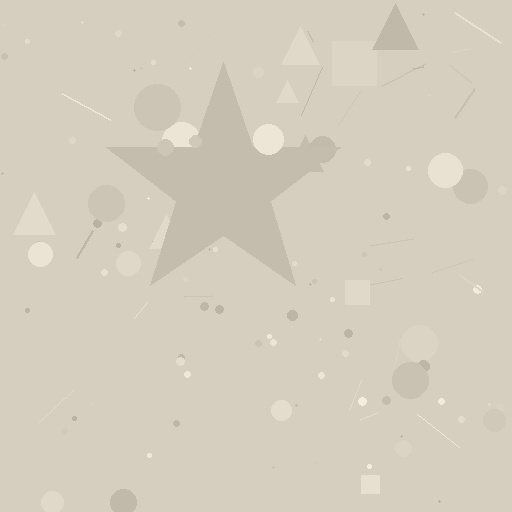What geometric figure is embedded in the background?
A star is embedded in the background.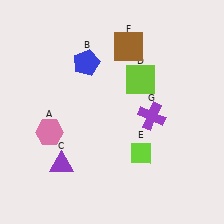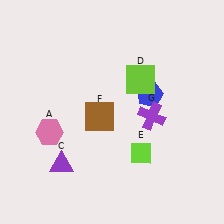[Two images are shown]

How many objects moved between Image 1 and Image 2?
2 objects moved between the two images.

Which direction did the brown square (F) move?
The brown square (F) moved down.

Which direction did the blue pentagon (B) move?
The blue pentagon (B) moved right.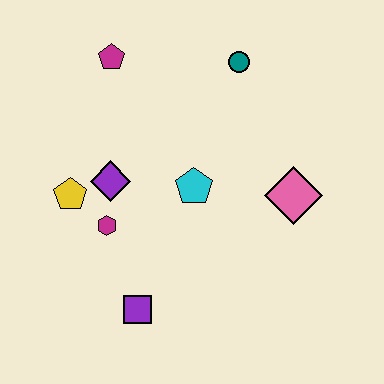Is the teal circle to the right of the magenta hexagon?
Yes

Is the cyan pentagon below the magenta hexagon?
No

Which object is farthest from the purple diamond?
The pink diamond is farthest from the purple diamond.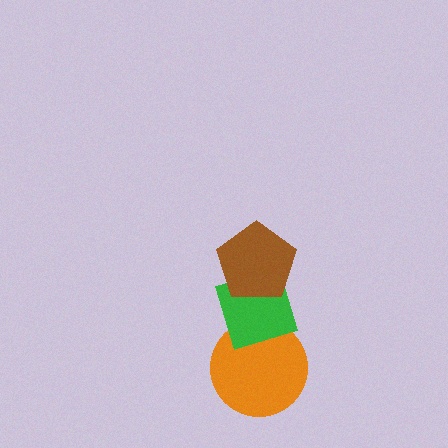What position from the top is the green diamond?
The green diamond is 2nd from the top.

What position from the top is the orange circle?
The orange circle is 3rd from the top.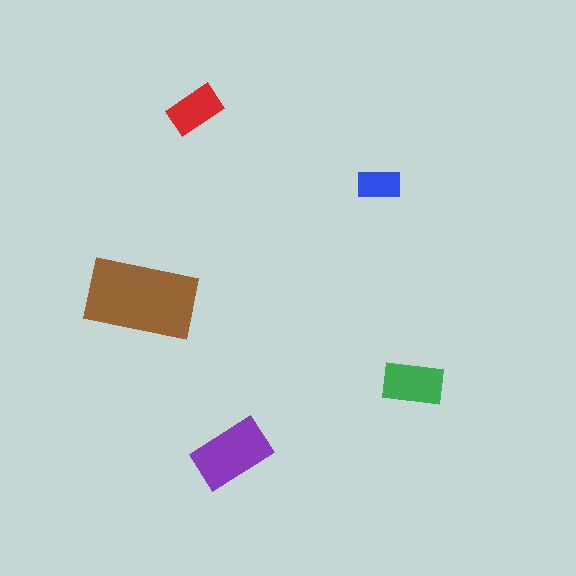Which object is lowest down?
The purple rectangle is bottommost.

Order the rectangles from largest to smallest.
the brown one, the purple one, the green one, the red one, the blue one.